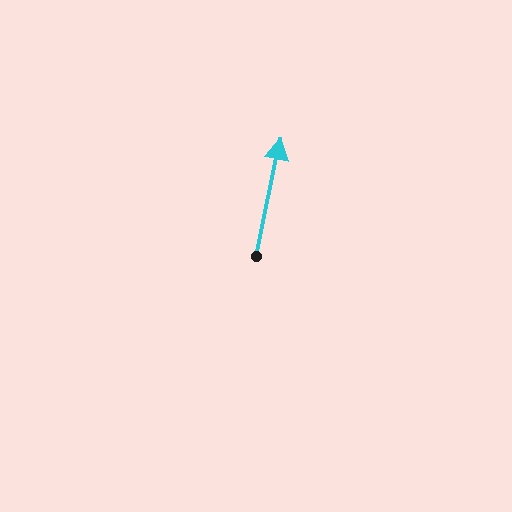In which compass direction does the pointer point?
North.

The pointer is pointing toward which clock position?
Roughly 12 o'clock.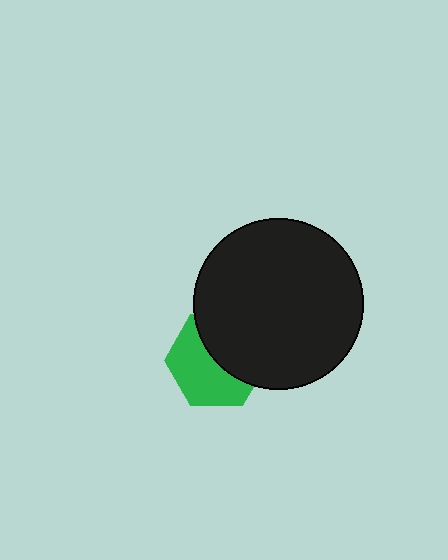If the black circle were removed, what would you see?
You would see the complete green hexagon.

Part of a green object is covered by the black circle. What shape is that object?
It is a hexagon.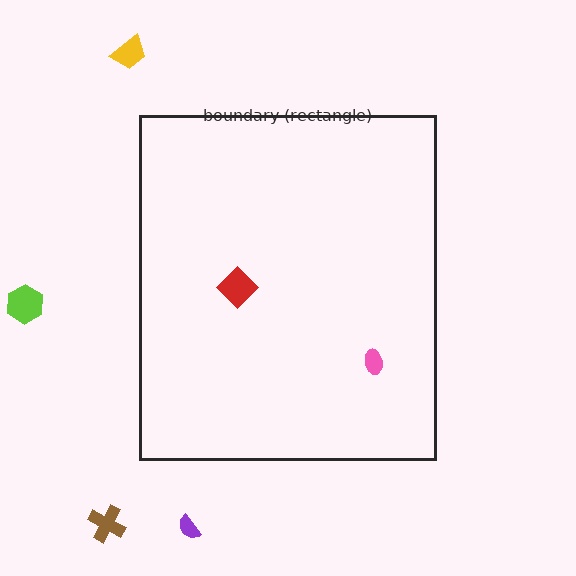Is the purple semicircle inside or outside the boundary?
Outside.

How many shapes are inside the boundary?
2 inside, 4 outside.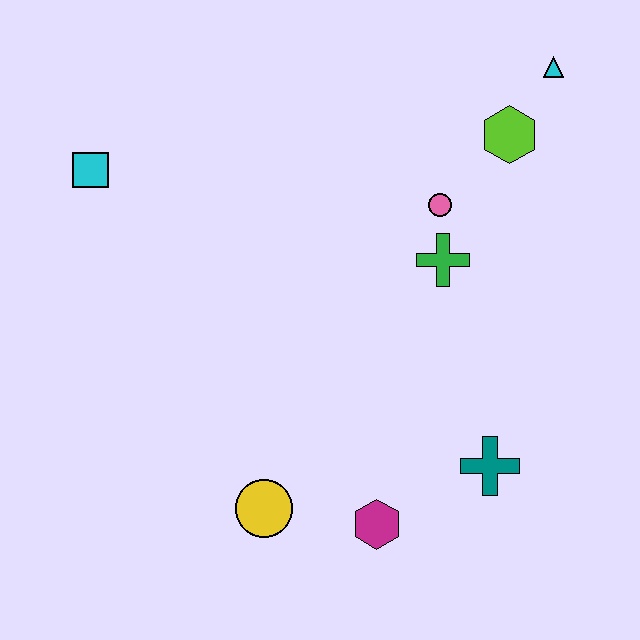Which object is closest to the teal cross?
The magenta hexagon is closest to the teal cross.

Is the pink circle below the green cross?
No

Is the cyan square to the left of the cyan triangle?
Yes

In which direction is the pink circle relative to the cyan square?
The pink circle is to the right of the cyan square.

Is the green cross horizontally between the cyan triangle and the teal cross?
No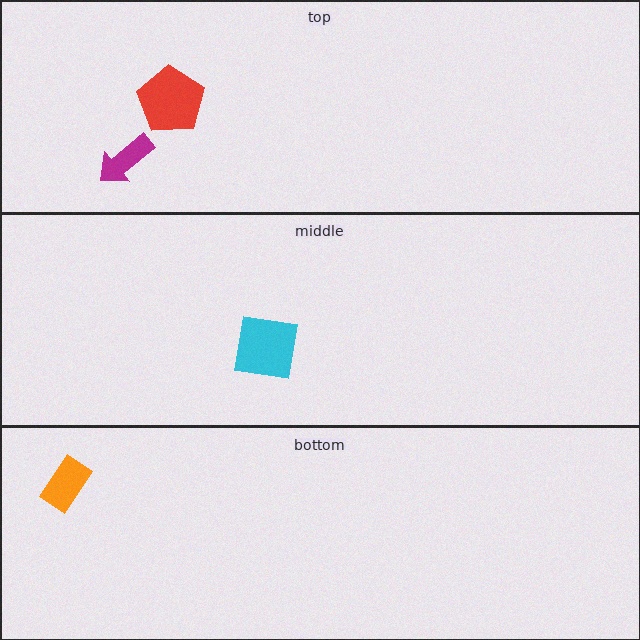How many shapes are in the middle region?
1.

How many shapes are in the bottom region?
1.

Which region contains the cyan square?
The middle region.